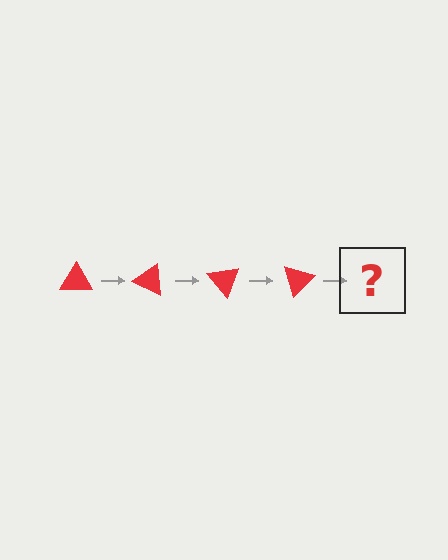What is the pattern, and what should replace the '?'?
The pattern is that the triangle rotates 25 degrees each step. The '?' should be a red triangle rotated 100 degrees.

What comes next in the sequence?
The next element should be a red triangle rotated 100 degrees.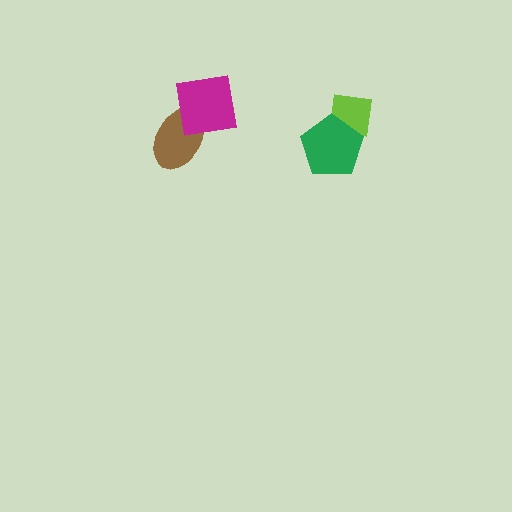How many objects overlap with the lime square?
1 object overlaps with the lime square.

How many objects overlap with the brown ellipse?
1 object overlaps with the brown ellipse.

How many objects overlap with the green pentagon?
1 object overlaps with the green pentagon.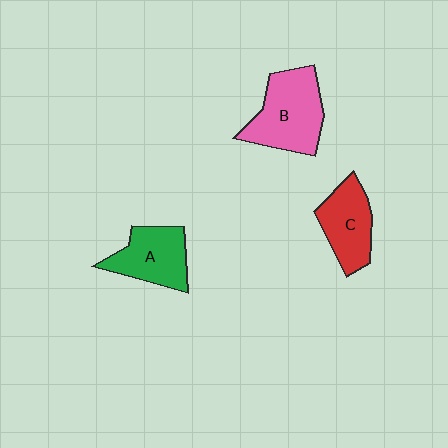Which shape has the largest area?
Shape B (pink).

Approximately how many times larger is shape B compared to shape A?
Approximately 1.3 times.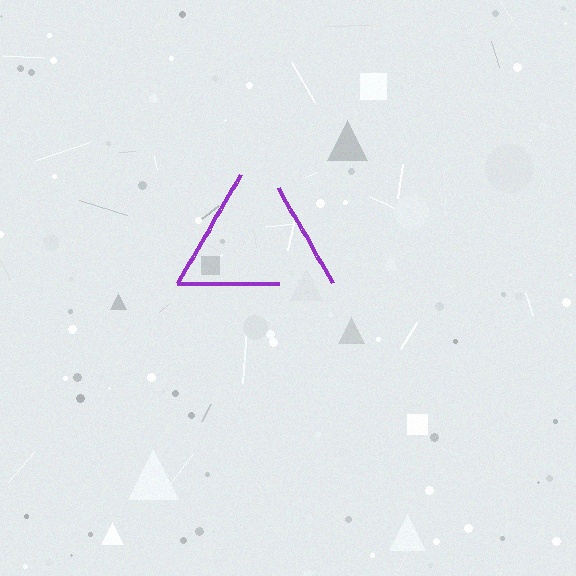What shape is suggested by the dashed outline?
The dashed outline suggests a triangle.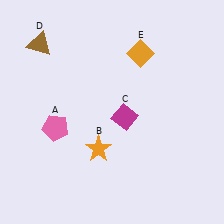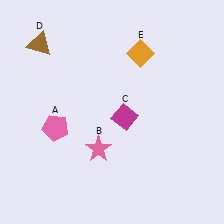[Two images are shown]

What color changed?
The star (B) changed from orange in Image 1 to pink in Image 2.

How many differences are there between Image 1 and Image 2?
There is 1 difference between the two images.